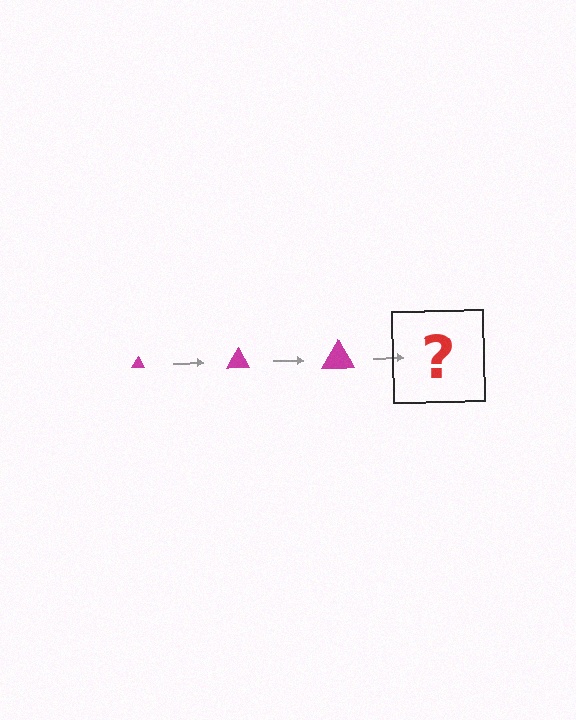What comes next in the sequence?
The next element should be a magenta triangle, larger than the previous one.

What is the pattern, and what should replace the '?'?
The pattern is that the triangle gets progressively larger each step. The '?' should be a magenta triangle, larger than the previous one.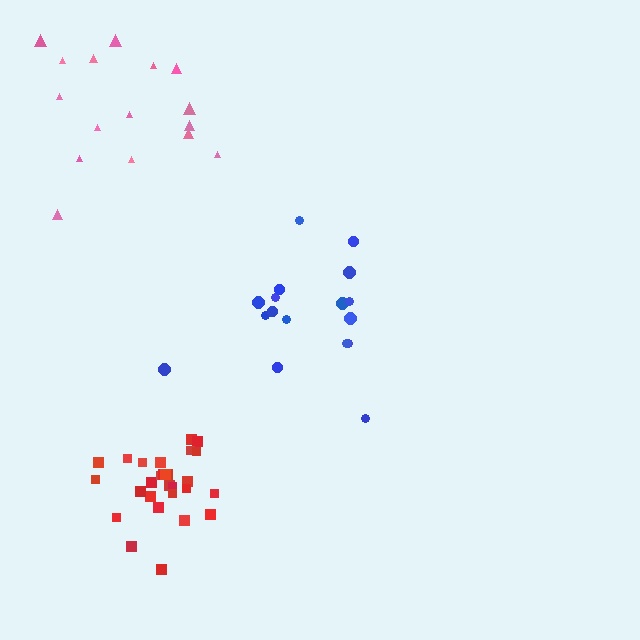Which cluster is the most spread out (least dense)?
Blue.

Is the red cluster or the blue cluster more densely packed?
Red.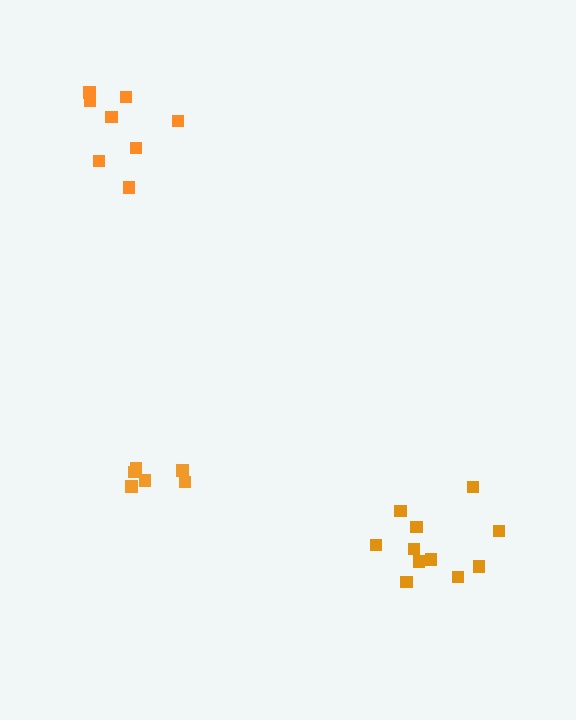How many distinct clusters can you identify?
There are 3 distinct clusters.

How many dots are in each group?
Group 1: 6 dots, Group 2: 12 dots, Group 3: 8 dots (26 total).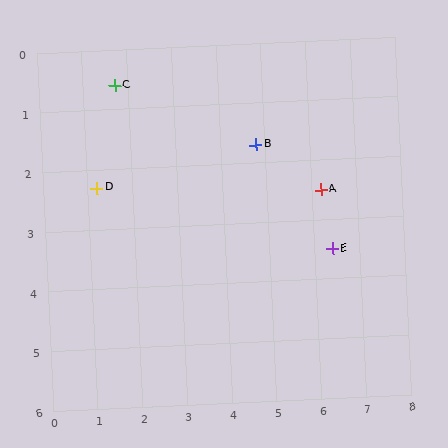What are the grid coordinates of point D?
Point D is at approximately (1.2, 2.3).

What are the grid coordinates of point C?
Point C is at approximately (1.7, 0.6).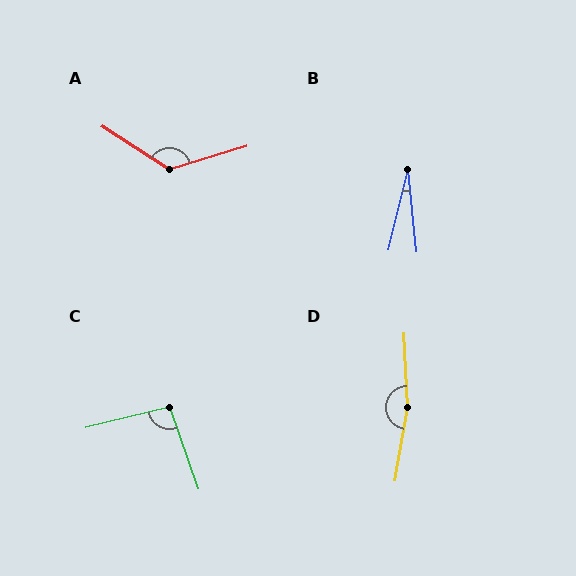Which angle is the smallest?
B, at approximately 20 degrees.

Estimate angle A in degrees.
Approximately 130 degrees.